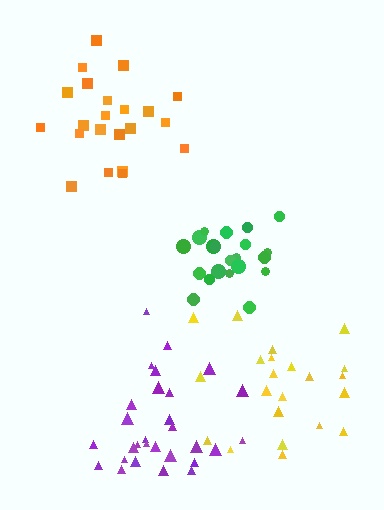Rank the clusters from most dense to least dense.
green, orange, purple, yellow.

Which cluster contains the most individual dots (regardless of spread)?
Purple (29).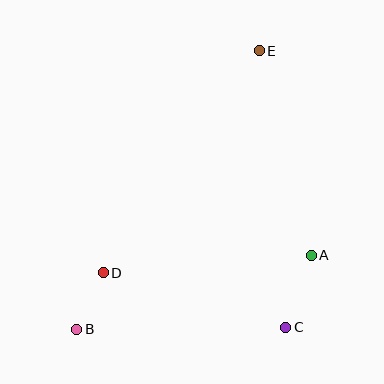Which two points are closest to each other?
Points B and D are closest to each other.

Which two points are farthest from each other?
Points B and E are farthest from each other.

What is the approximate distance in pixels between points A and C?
The distance between A and C is approximately 76 pixels.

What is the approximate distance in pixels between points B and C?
The distance between B and C is approximately 209 pixels.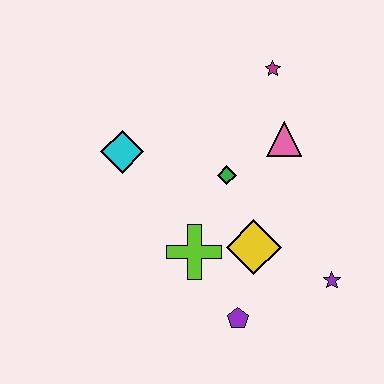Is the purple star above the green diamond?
No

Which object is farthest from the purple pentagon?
The magenta star is farthest from the purple pentagon.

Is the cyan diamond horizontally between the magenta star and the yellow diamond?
No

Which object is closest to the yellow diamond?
The lime cross is closest to the yellow diamond.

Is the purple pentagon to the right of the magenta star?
No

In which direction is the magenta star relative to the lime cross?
The magenta star is above the lime cross.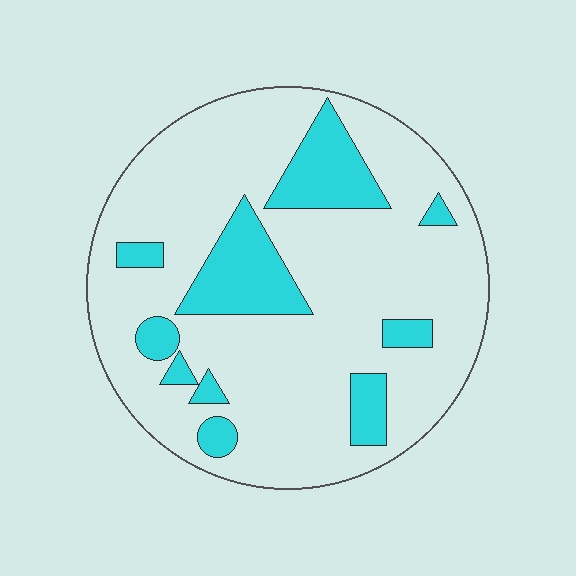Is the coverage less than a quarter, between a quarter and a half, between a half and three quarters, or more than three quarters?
Less than a quarter.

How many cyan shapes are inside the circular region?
10.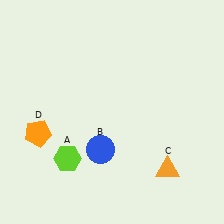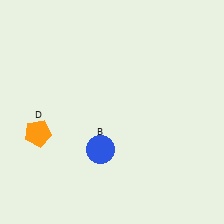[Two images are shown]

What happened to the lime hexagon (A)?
The lime hexagon (A) was removed in Image 2. It was in the bottom-left area of Image 1.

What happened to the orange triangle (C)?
The orange triangle (C) was removed in Image 2. It was in the bottom-right area of Image 1.